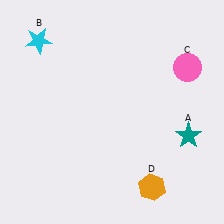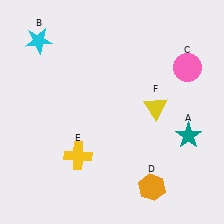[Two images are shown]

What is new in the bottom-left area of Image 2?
A yellow cross (E) was added in the bottom-left area of Image 2.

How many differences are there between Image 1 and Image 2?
There are 2 differences between the two images.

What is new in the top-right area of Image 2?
A yellow triangle (F) was added in the top-right area of Image 2.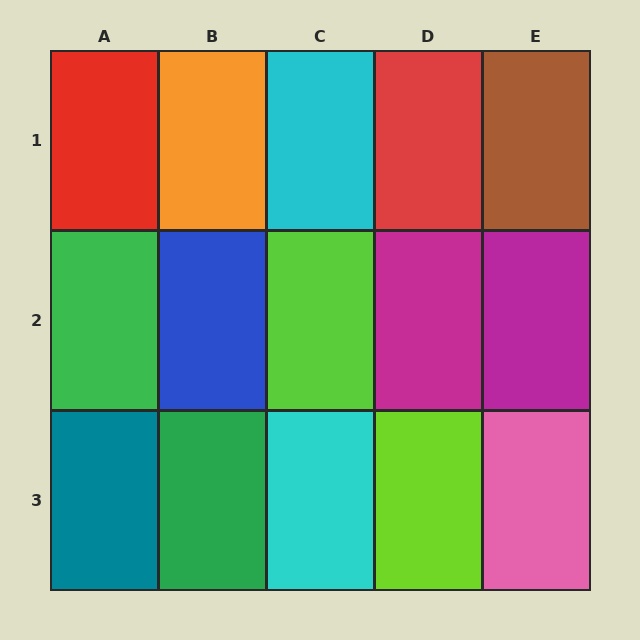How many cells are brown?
1 cell is brown.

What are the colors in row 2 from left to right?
Green, blue, lime, magenta, magenta.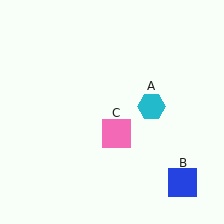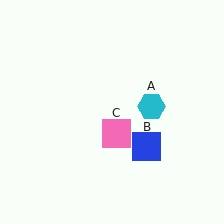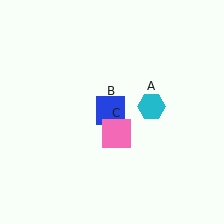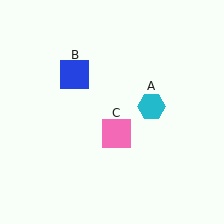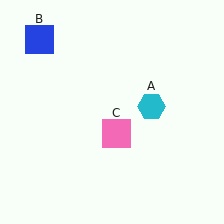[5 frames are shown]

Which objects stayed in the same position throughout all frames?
Cyan hexagon (object A) and pink square (object C) remained stationary.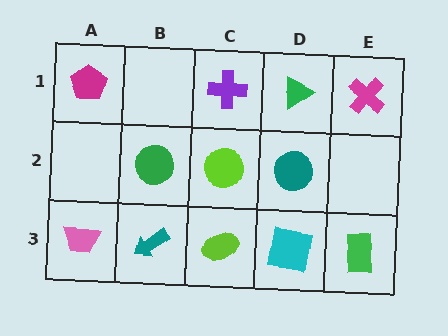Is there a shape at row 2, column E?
No, that cell is empty.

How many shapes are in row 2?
3 shapes.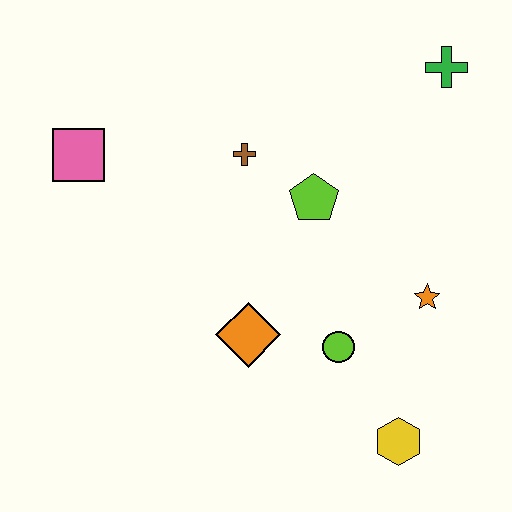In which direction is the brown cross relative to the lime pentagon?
The brown cross is to the left of the lime pentagon.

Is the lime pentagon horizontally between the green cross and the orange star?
No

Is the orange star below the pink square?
Yes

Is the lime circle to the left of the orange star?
Yes